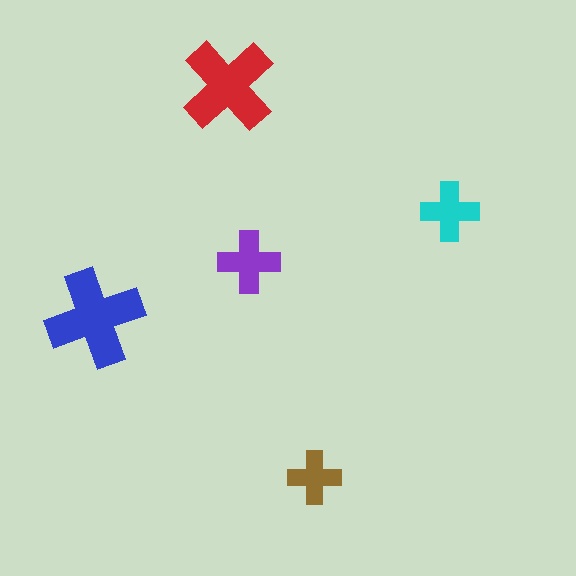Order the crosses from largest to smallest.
the blue one, the red one, the purple one, the cyan one, the brown one.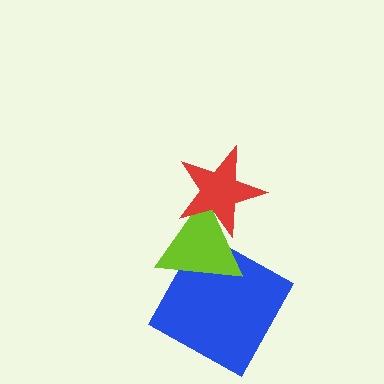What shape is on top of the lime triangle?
The red star is on top of the lime triangle.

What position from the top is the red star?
The red star is 1st from the top.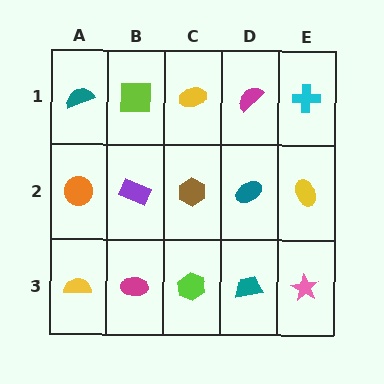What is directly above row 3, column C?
A brown hexagon.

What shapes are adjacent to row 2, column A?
A teal semicircle (row 1, column A), a yellow semicircle (row 3, column A), a purple rectangle (row 2, column B).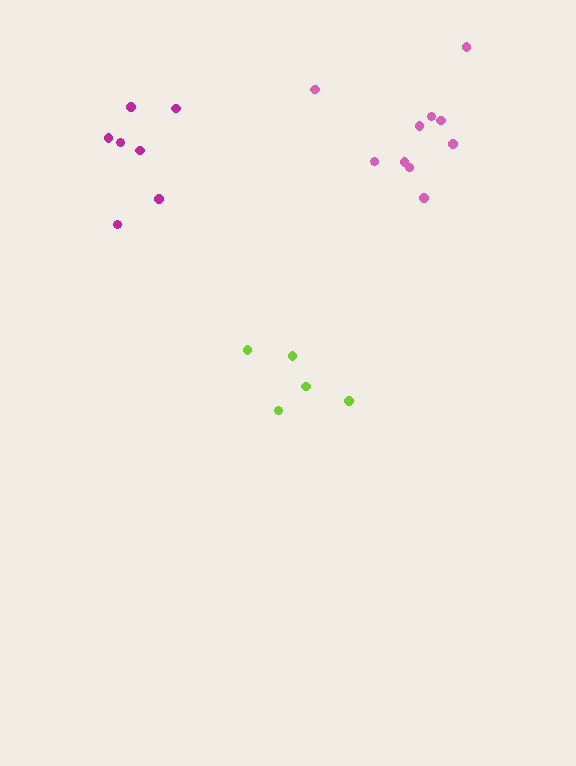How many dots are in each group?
Group 1: 7 dots, Group 2: 5 dots, Group 3: 10 dots (22 total).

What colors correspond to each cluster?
The clusters are colored: magenta, lime, pink.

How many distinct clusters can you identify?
There are 3 distinct clusters.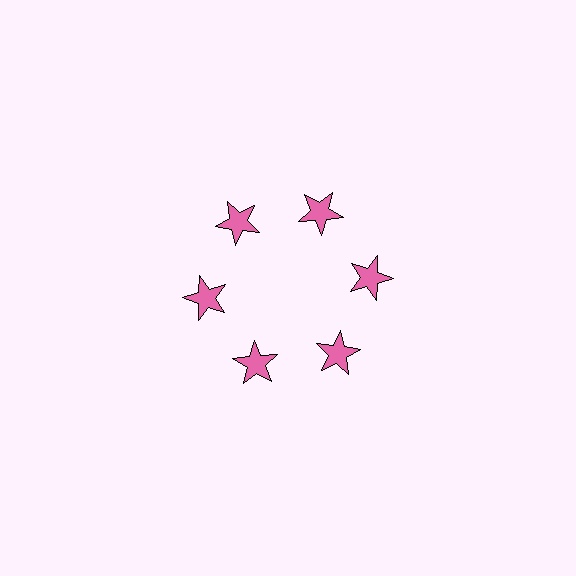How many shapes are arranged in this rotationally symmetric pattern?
There are 6 shapes, arranged in 6 groups of 1.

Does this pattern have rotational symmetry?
Yes, this pattern has 6-fold rotational symmetry. It looks the same after rotating 60 degrees around the center.